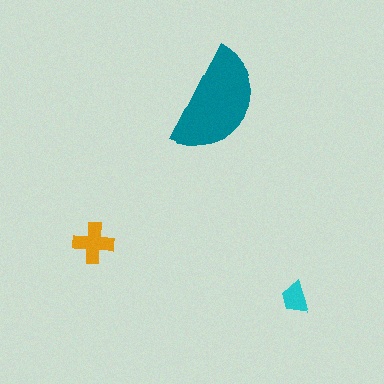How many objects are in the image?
There are 3 objects in the image.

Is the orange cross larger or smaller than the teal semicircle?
Smaller.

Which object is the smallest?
The cyan trapezoid.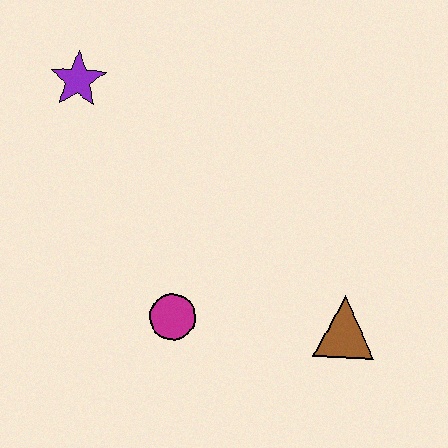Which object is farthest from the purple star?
The brown triangle is farthest from the purple star.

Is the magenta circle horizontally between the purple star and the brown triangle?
Yes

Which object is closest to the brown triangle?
The magenta circle is closest to the brown triangle.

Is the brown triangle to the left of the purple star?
No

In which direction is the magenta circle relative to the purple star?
The magenta circle is below the purple star.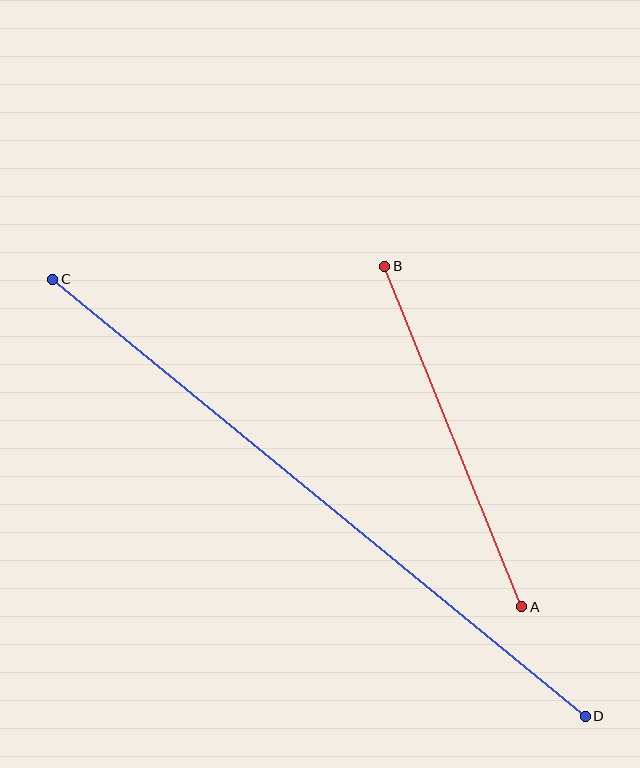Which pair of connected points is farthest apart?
Points C and D are farthest apart.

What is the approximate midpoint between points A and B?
The midpoint is at approximately (453, 436) pixels.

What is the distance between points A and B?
The distance is approximately 367 pixels.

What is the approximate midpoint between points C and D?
The midpoint is at approximately (319, 498) pixels.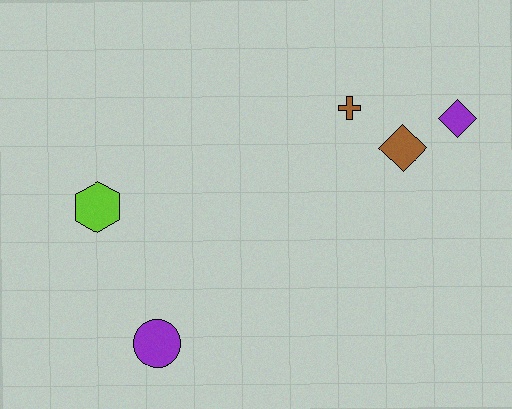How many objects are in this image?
There are 5 objects.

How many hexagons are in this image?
There is 1 hexagon.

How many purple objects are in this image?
There are 2 purple objects.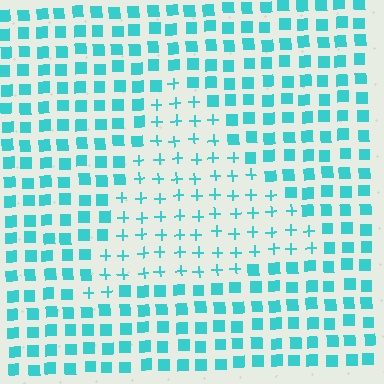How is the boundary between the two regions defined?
The boundary is defined by a change in element shape: plus signs inside vs. squares outside. All elements share the same color and spacing.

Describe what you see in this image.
The image is filled with small cyan elements arranged in a uniform grid. A triangle-shaped region contains plus signs, while the surrounding area contains squares. The boundary is defined purely by the change in element shape.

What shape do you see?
I see a triangle.